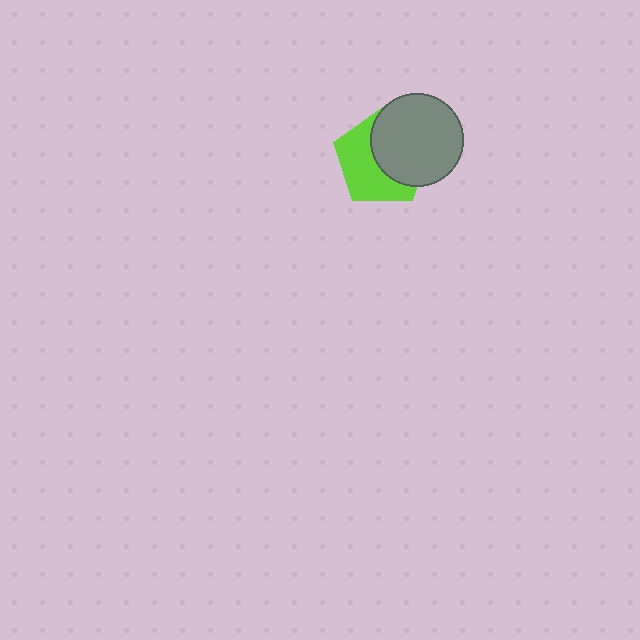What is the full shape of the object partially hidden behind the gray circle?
The partially hidden object is a lime pentagon.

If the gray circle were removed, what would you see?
You would see the complete lime pentagon.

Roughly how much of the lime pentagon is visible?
About half of it is visible (roughly 51%).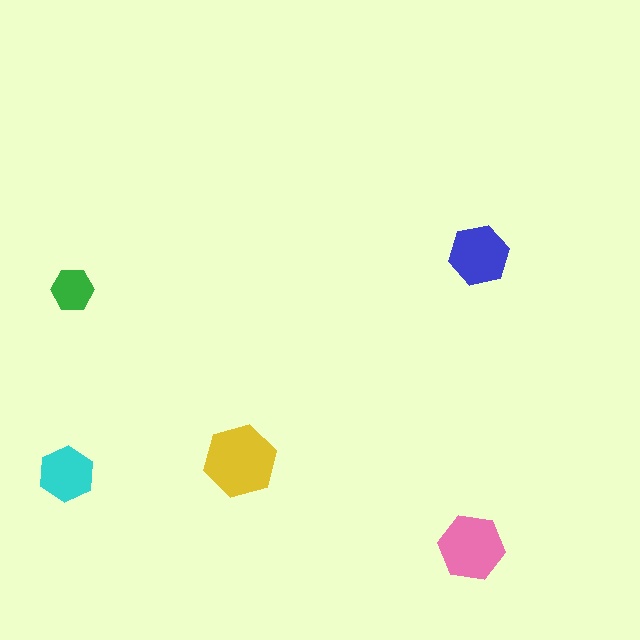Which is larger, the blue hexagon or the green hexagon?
The blue one.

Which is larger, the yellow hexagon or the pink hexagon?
The yellow one.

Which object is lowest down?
The pink hexagon is bottommost.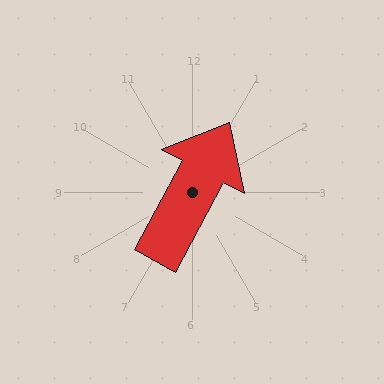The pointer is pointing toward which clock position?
Roughly 1 o'clock.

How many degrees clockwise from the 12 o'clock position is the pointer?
Approximately 28 degrees.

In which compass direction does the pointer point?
Northeast.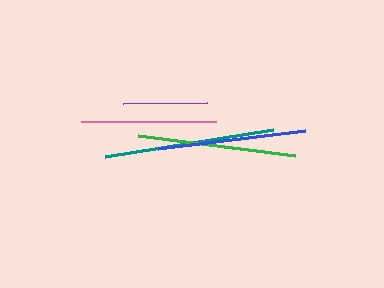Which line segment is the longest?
The teal line is the longest at approximately 170 pixels.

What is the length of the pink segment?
The pink segment is approximately 134 pixels long.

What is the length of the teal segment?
The teal segment is approximately 170 pixels long.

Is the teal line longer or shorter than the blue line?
The teal line is longer than the blue line.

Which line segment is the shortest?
The purple line is the shortest at approximately 84 pixels.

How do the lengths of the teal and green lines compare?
The teal and green lines are approximately the same length.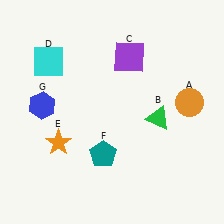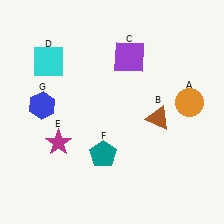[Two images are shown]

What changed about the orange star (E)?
In Image 1, E is orange. In Image 2, it changed to magenta.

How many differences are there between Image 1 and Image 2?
There are 2 differences between the two images.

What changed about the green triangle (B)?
In Image 1, B is green. In Image 2, it changed to brown.